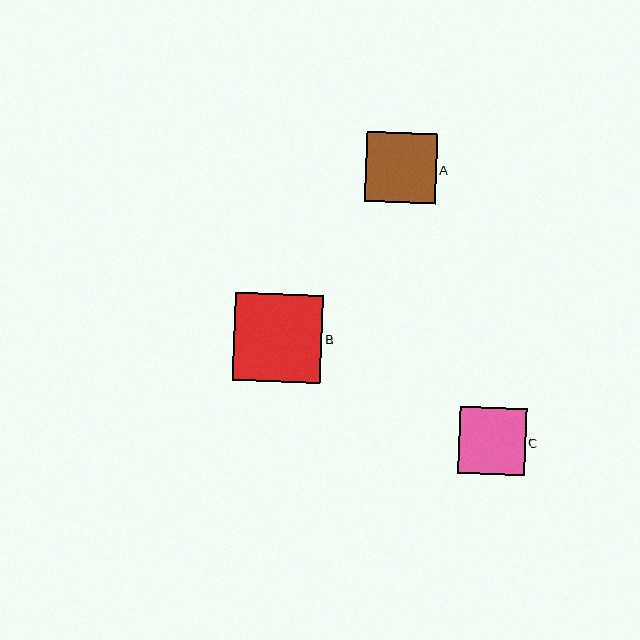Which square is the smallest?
Square C is the smallest with a size of approximately 67 pixels.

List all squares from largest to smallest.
From largest to smallest: B, A, C.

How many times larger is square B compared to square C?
Square B is approximately 1.3 times the size of square C.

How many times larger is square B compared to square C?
Square B is approximately 1.3 times the size of square C.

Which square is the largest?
Square B is the largest with a size of approximately 88 pixels.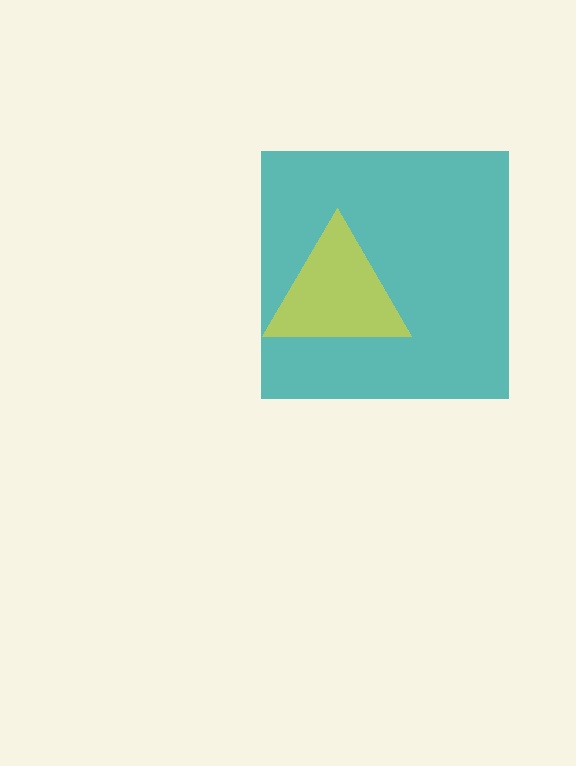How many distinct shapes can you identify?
There are 2 distinct shapes: a teal square, a yellow triangle.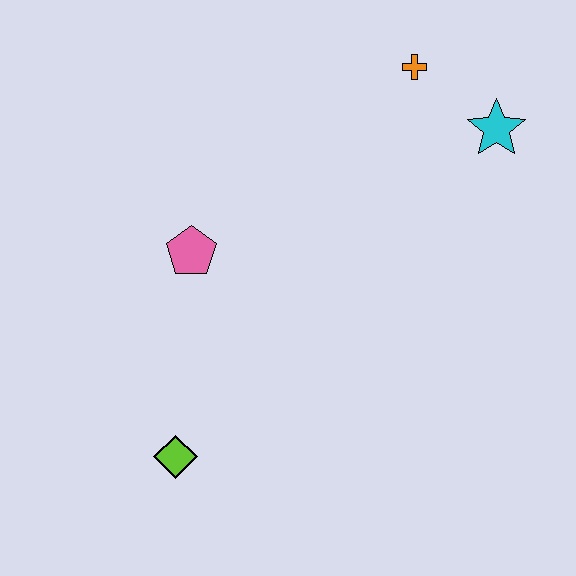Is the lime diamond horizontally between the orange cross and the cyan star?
No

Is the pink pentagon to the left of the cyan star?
Yes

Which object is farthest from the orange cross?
The lime diamond is farthest from the orange cross.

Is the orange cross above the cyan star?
Yes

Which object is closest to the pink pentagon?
The lime diamond is closest to the pink pentagon.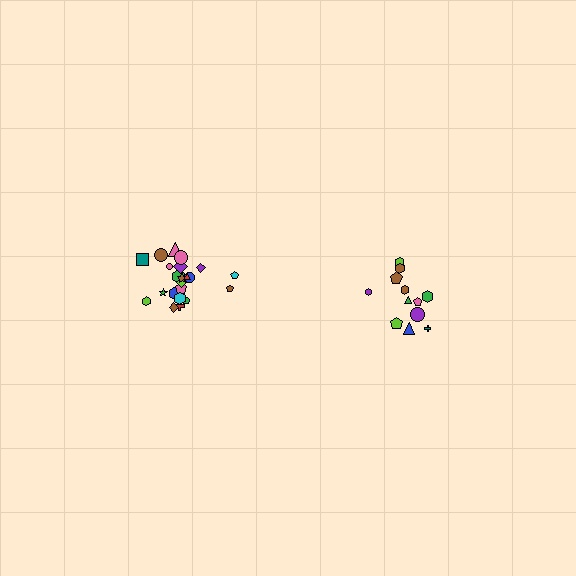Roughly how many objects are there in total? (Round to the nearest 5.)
Roughly 35 objects in total.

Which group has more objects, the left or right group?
The left group.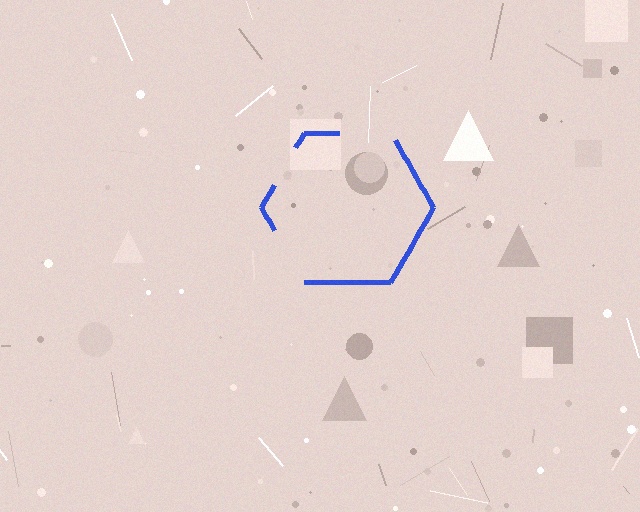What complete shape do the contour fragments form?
The contour fragments form a hexagon.